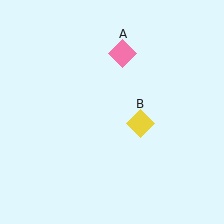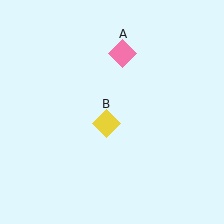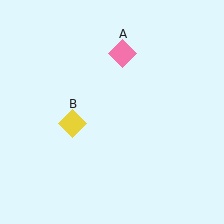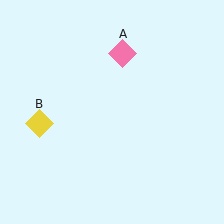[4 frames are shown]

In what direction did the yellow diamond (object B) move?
The yellow diamond (object B) moved left.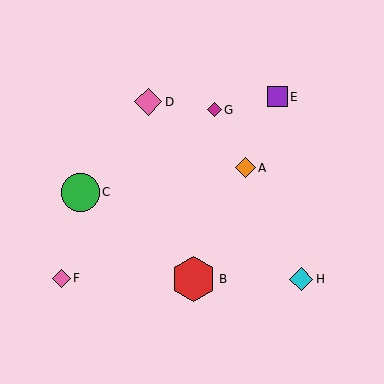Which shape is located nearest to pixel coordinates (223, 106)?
The magenta diamond (labeled G) at (214, 110) is nearest to that location.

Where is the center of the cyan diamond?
The center of the cyan diamond is at (301, 279).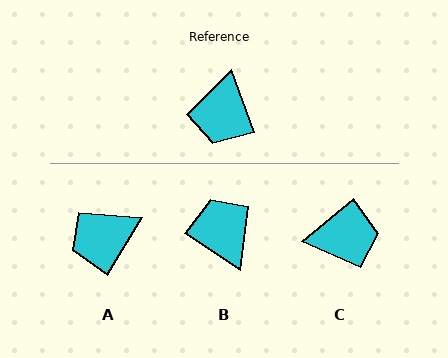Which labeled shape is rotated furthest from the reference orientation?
B, about 143 degrees away.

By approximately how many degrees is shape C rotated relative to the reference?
Approximately 110 degrees counter-clockwise.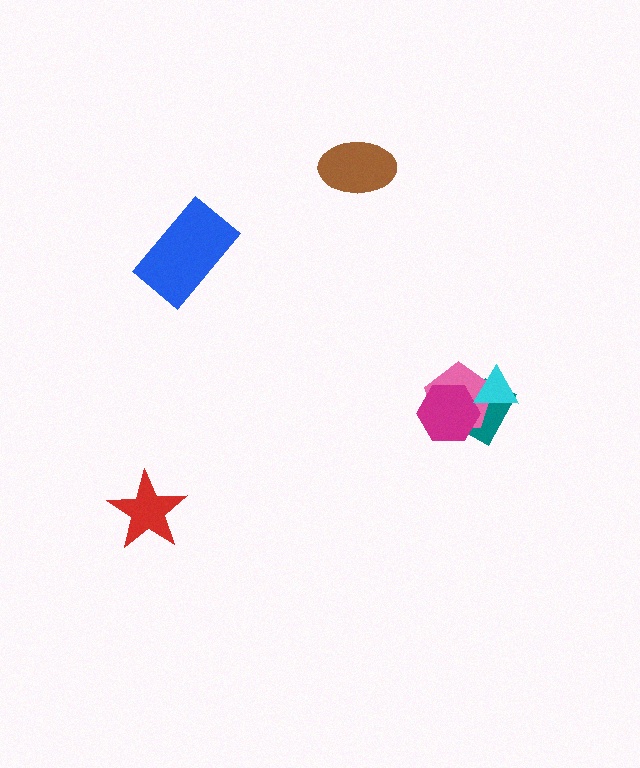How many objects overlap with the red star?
0 objects overlap with the red star.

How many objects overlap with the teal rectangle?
3 objects overlap with the teal rectangle.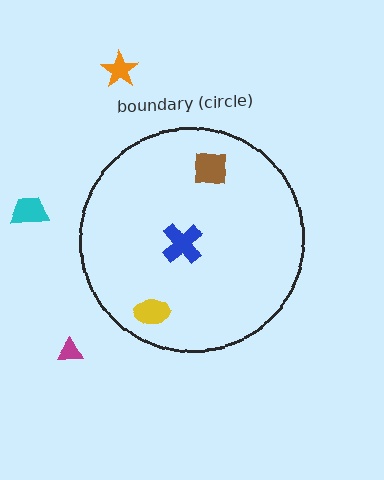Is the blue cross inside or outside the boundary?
Inside.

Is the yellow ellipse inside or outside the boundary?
Inside.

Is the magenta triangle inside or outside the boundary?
Outside.